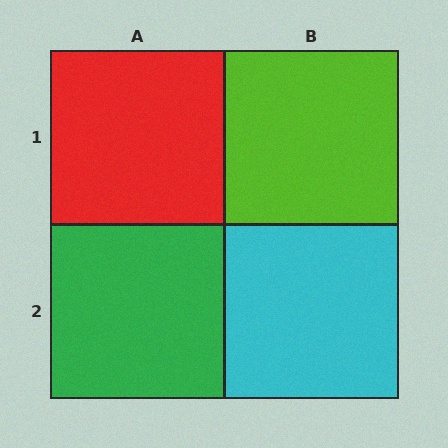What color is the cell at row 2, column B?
Cyan.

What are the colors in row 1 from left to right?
Red, lime.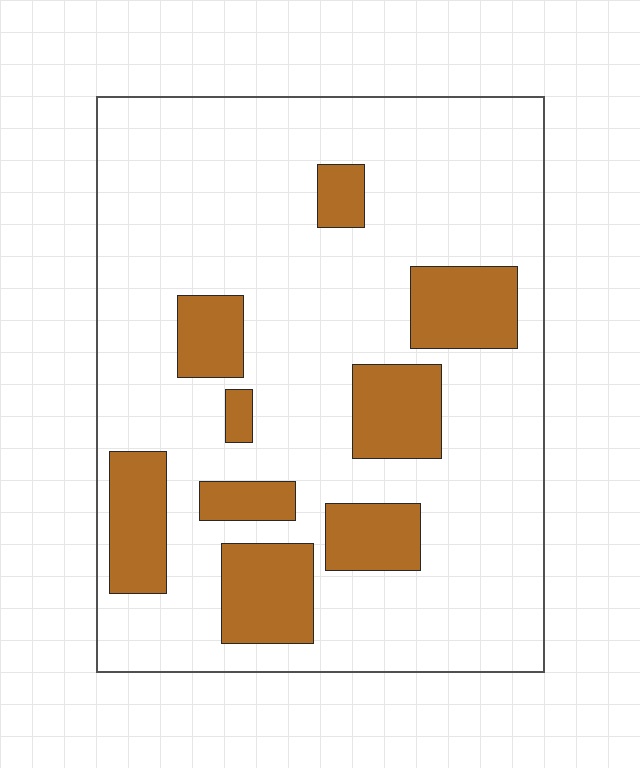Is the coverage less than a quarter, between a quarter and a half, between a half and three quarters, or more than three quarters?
Less than a quarter.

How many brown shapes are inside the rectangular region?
9.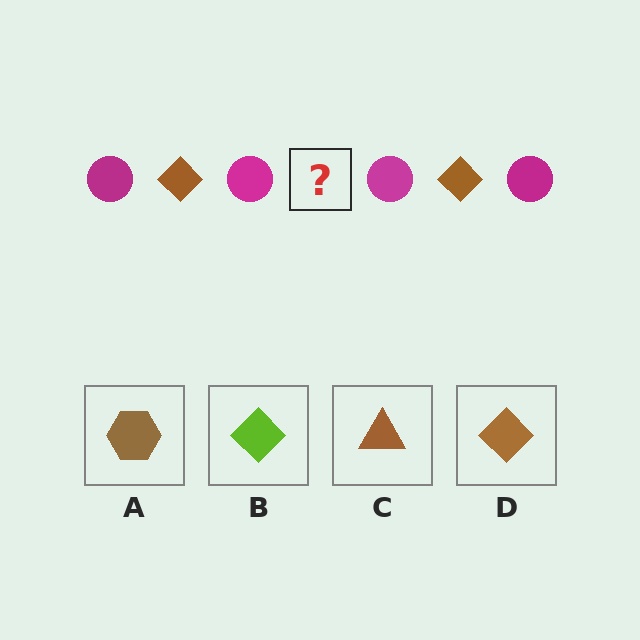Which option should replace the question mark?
Option D.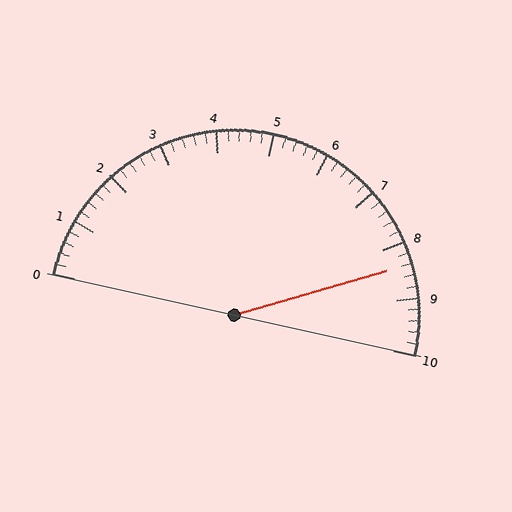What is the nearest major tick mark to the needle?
The nearest major tick mark is 8.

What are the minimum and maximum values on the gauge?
The gauge ranges from 0 to 10.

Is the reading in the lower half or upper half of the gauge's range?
The reading is in the upper half of the range (0 to 10).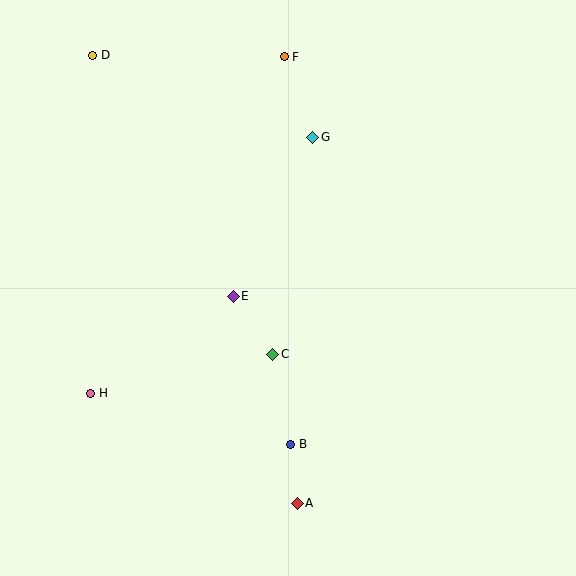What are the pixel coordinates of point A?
Point A is at (297, 503).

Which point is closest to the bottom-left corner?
Point H is closest to the bottom-left corner.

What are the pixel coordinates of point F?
Point F is at (284, 57).